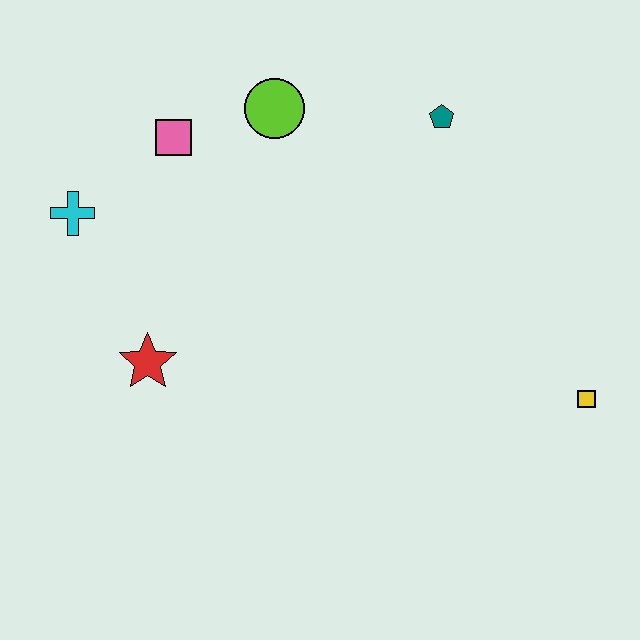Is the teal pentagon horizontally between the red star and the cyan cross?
No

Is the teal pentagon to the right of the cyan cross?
Yes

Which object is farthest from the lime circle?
The yellow square is farthest from the lime circle.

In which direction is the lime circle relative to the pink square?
The lime circle is to the right of the pink square.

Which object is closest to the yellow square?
The teal pentagon is closest to the yellow square.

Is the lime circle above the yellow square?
Yes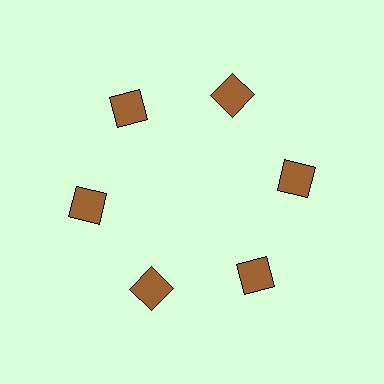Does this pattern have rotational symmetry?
Yes, this pattern has 6-fold rotational symmetry. It looks the same after rotating 60 degrees around the center.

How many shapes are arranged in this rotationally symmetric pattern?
There are 6 shapes, arranged in 6 groups of 1.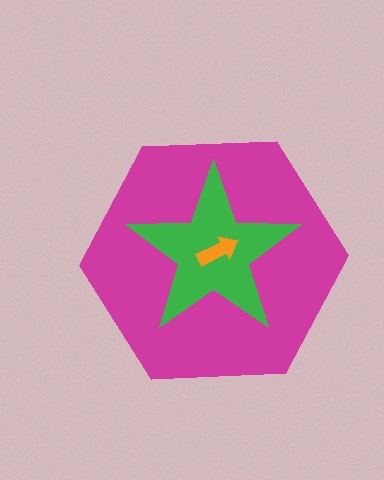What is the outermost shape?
The magenta hexagon.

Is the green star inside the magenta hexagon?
Yes.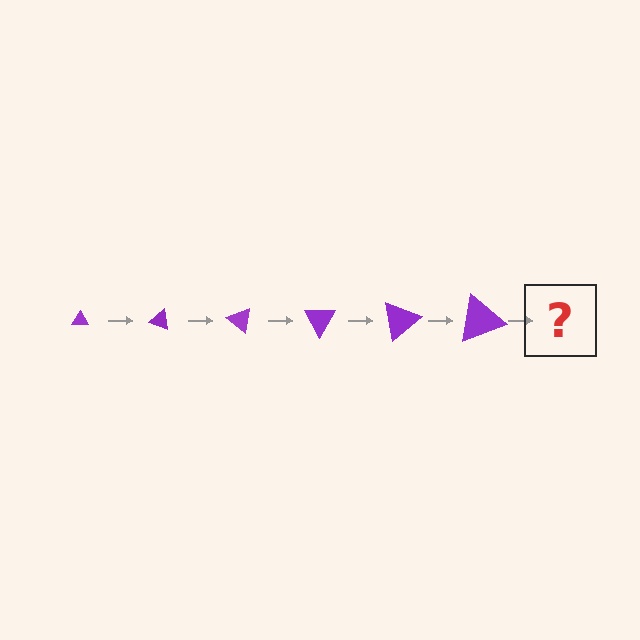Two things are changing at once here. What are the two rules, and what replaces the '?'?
The two rules are that the triangle grows larger each step and it rotates 20 degrees each step. The '?' should be a triangle, larger than the previous one and rotated 120 degrees from the start.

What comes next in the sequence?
The next element should be a triangle, larger than the previous one and rotated 120 degrees from the start.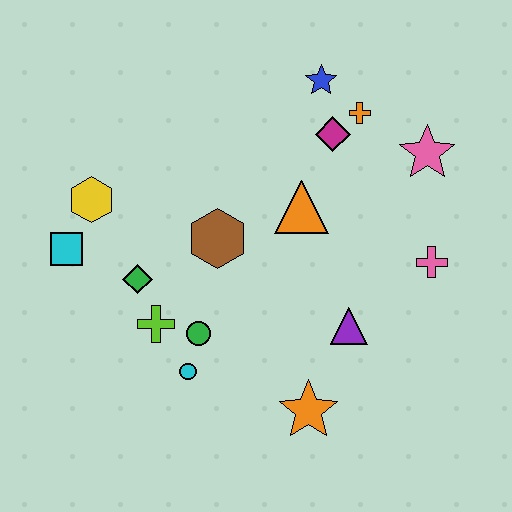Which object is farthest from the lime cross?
The pink star is farthest from the lime cross.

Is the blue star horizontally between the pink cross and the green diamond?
Yes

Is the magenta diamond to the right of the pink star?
No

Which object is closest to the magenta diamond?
The orange cross is closest to the magenta diamond.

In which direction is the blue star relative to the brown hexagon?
The blue star is above the brown hexagon.